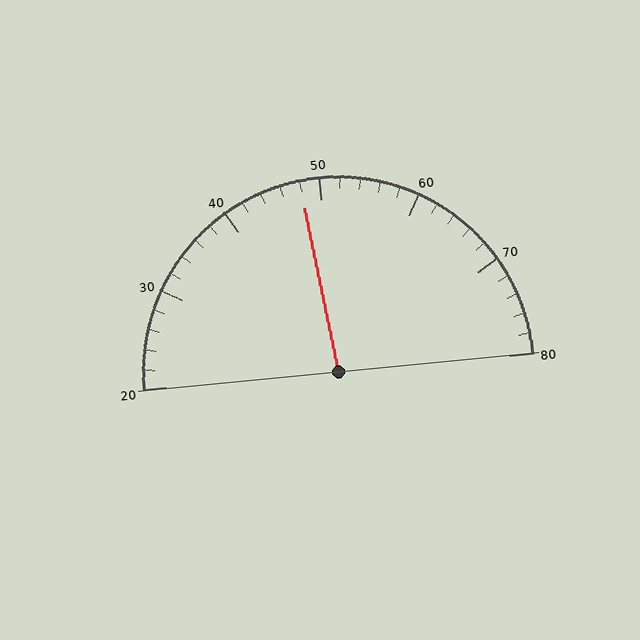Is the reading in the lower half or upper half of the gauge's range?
The reading is in the lower half of the range (20 to 80).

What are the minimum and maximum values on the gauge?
The gauge ranges from 20 to 80.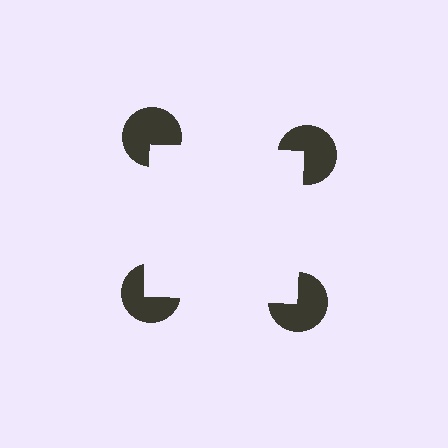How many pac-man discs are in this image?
There are 4 — one at each vertex of the illusory square.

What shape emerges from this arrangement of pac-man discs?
An illusory square — its edges are inferred from the aligned wedge cuts in the pac-man discs, not physically drawn.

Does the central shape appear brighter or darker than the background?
It typically appears slightly brighter than the background, even though no actual brightness change is drawn.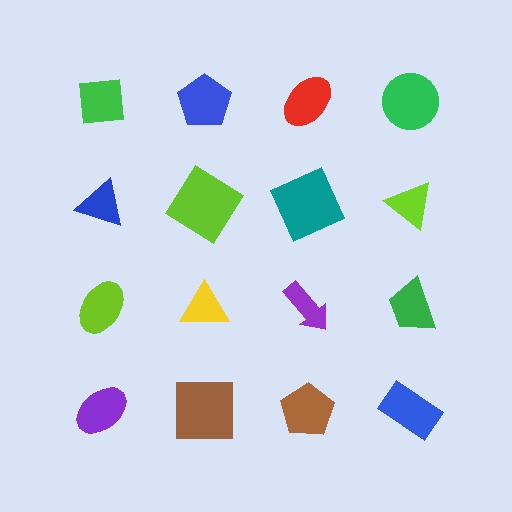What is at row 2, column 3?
A teal square.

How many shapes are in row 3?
4 shapes.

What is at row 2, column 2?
A lime diamond.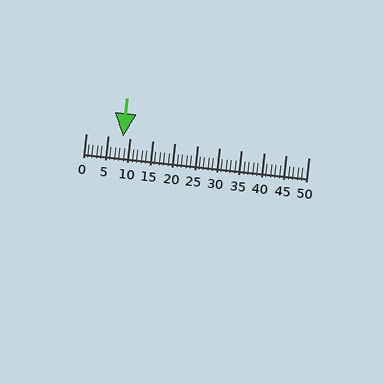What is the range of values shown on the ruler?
The ruler shows values from 0 to 50.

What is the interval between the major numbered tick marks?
The major tick marks are spaced 5 units apart.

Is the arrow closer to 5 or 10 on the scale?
The arrow is closer to 10.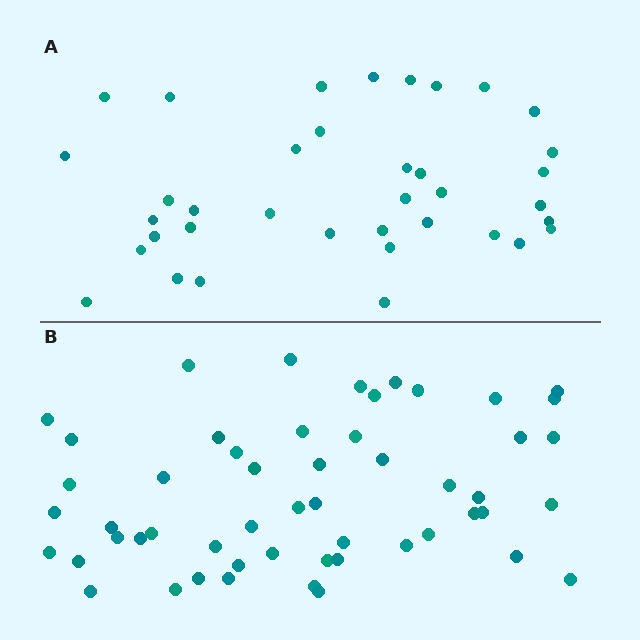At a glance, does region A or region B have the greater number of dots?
Region B (the bottom region) has more dots.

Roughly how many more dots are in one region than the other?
Region B has approximately 15 more dots than region A.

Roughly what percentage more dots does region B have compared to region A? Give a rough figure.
About 45% more.